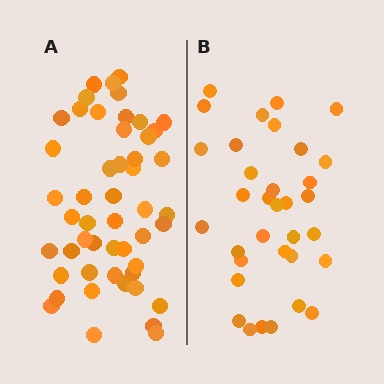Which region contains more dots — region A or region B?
Region A (the left region) has more dots.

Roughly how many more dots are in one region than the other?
Region A has approximately 15 more dots than region B.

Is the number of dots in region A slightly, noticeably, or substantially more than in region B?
Region A has substantially more. The ratio is roughly 1.5 to 1.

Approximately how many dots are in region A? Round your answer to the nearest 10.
About 50 dots.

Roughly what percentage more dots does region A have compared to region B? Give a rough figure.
About 45% more.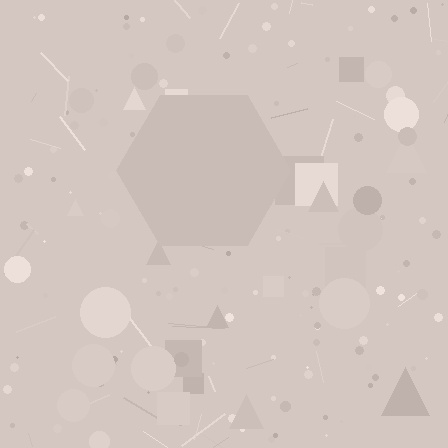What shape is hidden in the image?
A hexagon is hidden in the image.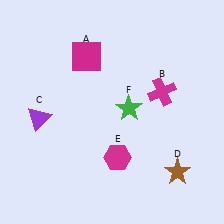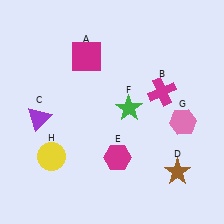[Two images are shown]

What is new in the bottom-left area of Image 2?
A yellow circle (H) was added in the bottom-left area of Image 2.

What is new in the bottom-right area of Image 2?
A pink hexagon (G) was added in the bottom-right area of Image 2.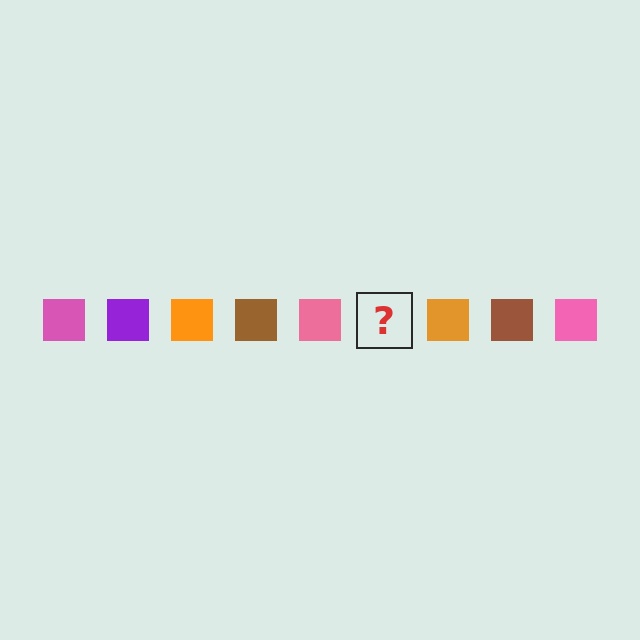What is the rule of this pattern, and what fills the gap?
The rule is that the pattern cycles through pink, purple, orange, brown squares. The gap should be filled with a purple square.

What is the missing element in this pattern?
The missing element is a purple square.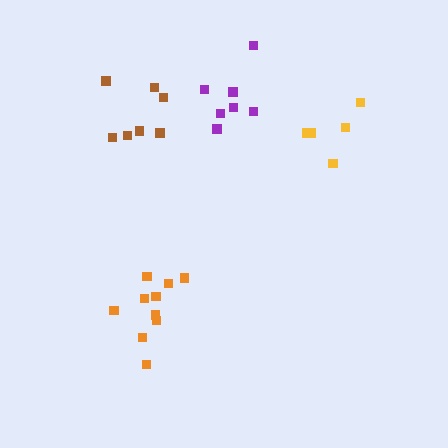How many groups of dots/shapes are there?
There are 4 groups.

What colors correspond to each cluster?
The clusters are colored: yellow, purple, brown, orange.